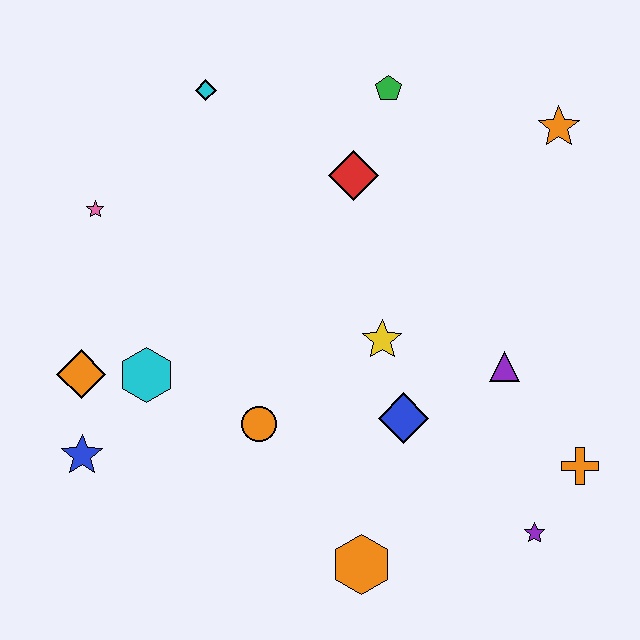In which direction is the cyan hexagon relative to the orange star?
The cyan hexagon is to the left of the orange star.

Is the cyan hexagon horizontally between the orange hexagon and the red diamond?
No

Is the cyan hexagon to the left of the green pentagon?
Yes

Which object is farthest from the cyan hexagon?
The orange star is farthest from the cyan hexagon.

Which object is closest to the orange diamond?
The cyan hexagon is closest to the orange diamond.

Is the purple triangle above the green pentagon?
No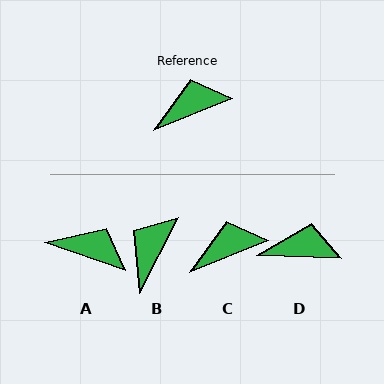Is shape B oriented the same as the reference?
No, it is off by about 41 degrees.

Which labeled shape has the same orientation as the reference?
C.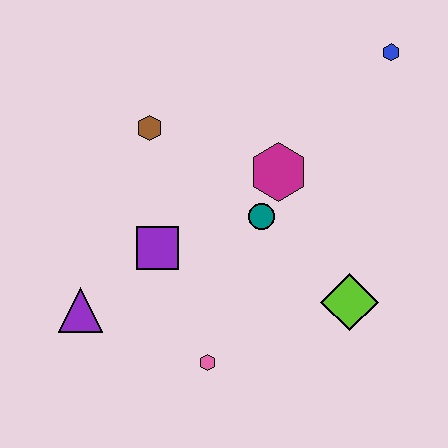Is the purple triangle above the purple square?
No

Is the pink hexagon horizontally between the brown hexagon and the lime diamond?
Yes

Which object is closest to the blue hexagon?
The magenta hexagon is closest to the blue hexagon.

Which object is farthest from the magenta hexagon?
The purple triangle is farthest from the magenta hexagon.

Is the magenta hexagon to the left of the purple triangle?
No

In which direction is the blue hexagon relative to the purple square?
The blue hexagon is to the right of the purple square.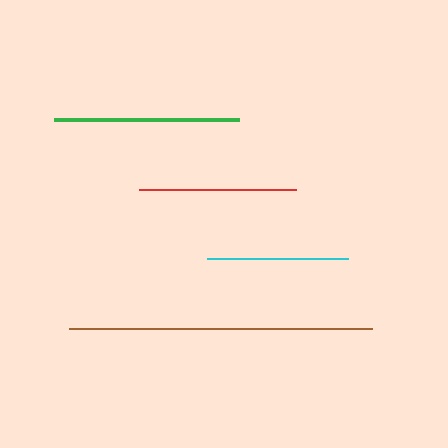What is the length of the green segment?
The green segment is approximately 185 pixels long.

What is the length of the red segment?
The red segment is approximately 157 pixels long.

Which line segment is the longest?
The brown line is the longest at approximately 302 pixels.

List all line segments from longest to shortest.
From longest to shortest: brown, green, red, cyan.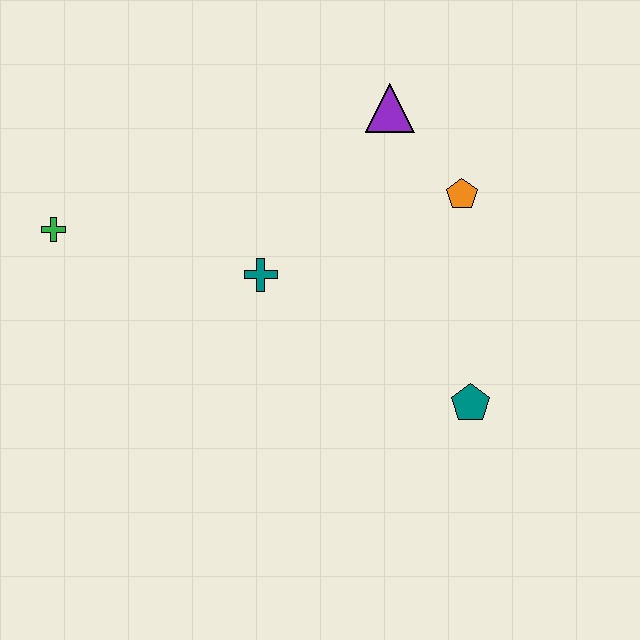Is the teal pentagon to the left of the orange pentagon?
No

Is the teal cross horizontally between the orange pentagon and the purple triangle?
No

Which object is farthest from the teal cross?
The teal pentagon is farthest from the teal cross.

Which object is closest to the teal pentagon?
The orange pentagon is closest to the teal pentagon.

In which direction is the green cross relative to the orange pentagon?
The green cross is to the left of the orange pentagon.